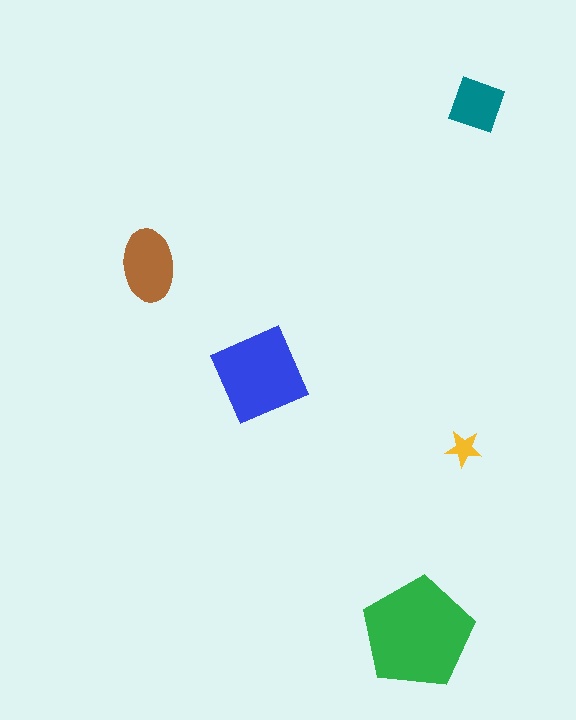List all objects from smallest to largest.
The yellow star, the teal diamond, the brown ellipse, the blue square, the green pentagon.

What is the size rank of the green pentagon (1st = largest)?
1st.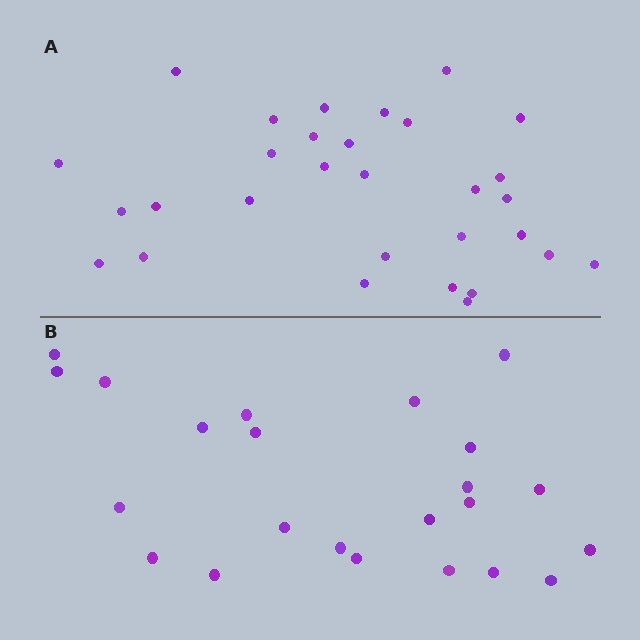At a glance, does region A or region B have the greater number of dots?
Region A (the top region) has more dots.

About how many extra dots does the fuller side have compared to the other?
Region A has roughly 8 or so more dots than region B.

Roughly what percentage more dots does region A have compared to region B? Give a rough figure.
About 30% more.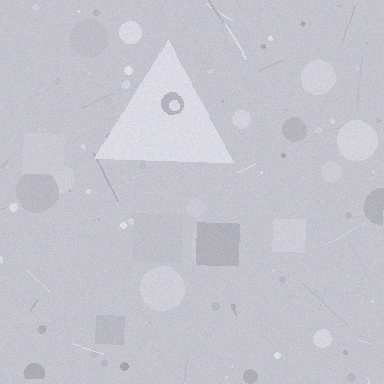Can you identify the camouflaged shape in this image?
The camouflaged shape is a triangle.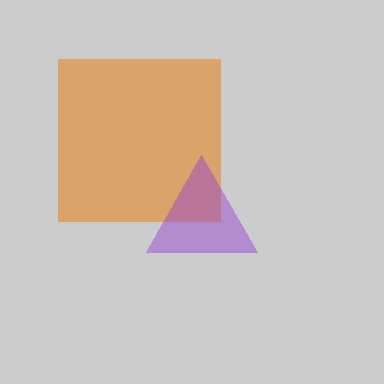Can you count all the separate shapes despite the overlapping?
Yes, there are 2 separate shapes.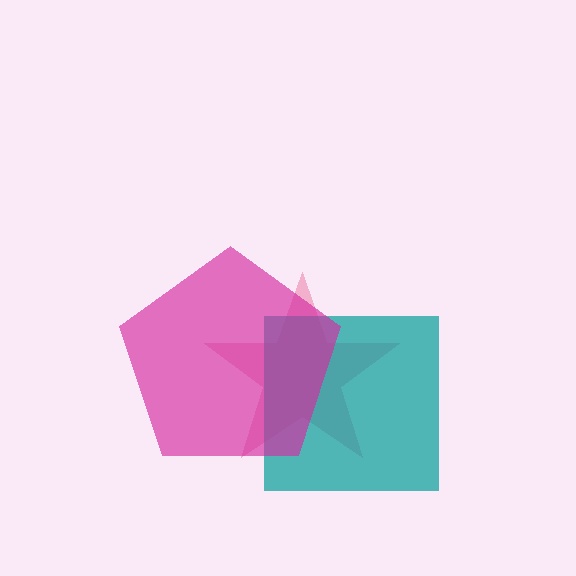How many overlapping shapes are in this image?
There are 3 overlapping shapes in the image.